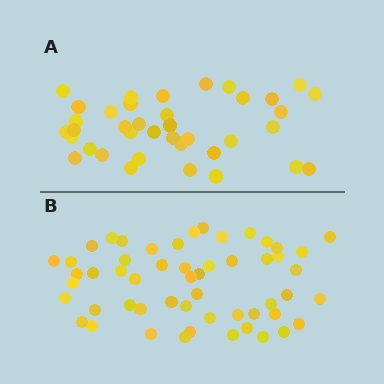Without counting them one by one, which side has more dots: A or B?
Region B (the bottom region) has more dots.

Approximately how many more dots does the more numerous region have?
Region B has approximately 15 more dots than region A.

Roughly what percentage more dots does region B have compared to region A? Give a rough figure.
About 40% more.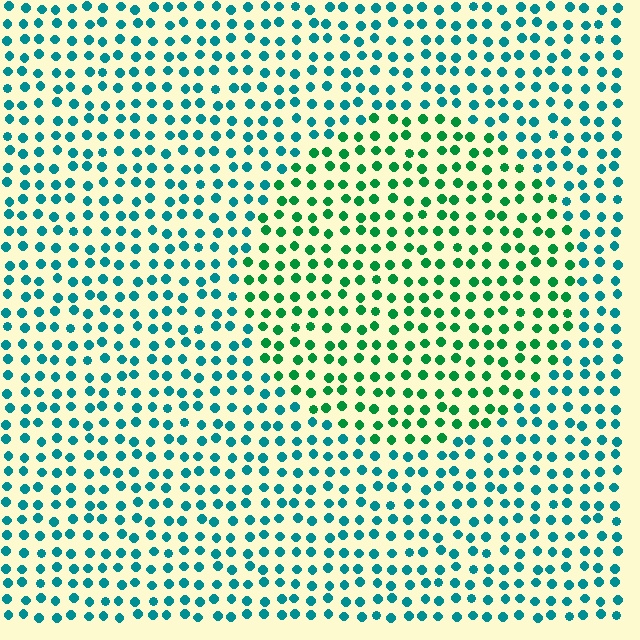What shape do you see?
I see a circle.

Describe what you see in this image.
The image is filled with small teal elements in a uniform arrangement. A circle-shaped region is visible where the elements are tinted to a slightly different hue, forming a subtle color boundary.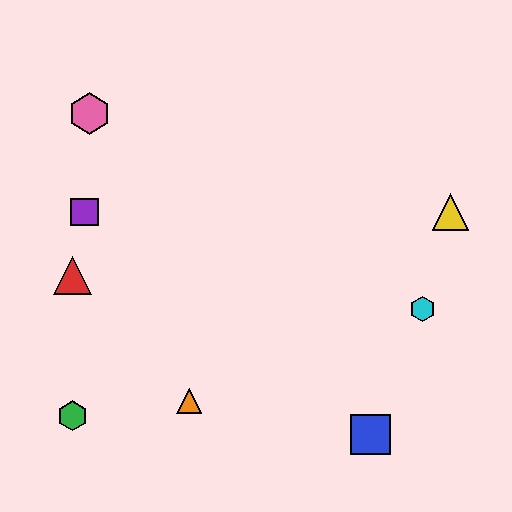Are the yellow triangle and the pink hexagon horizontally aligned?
No, the yellow triangle is at y≈212 and the pink hexagon is at y≈114.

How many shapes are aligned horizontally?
2 shapes (the yellow triangle, the purple square) are aligned horizontally.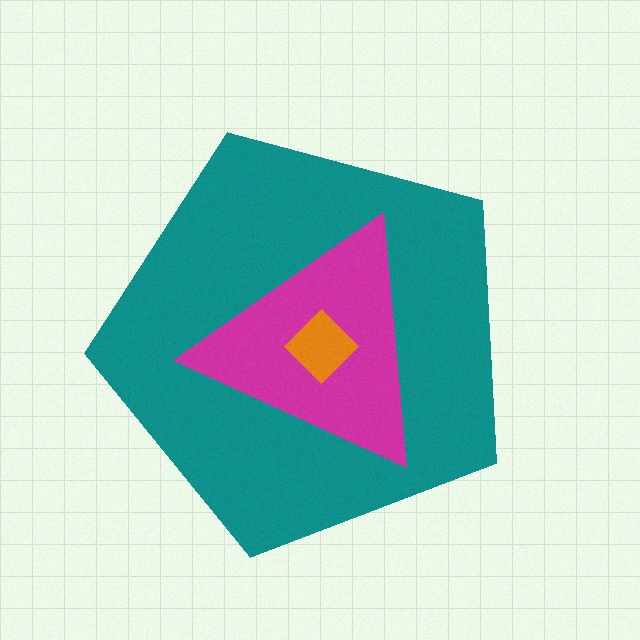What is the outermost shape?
The teal pentagon.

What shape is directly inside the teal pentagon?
The magenta triangle.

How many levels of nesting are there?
3.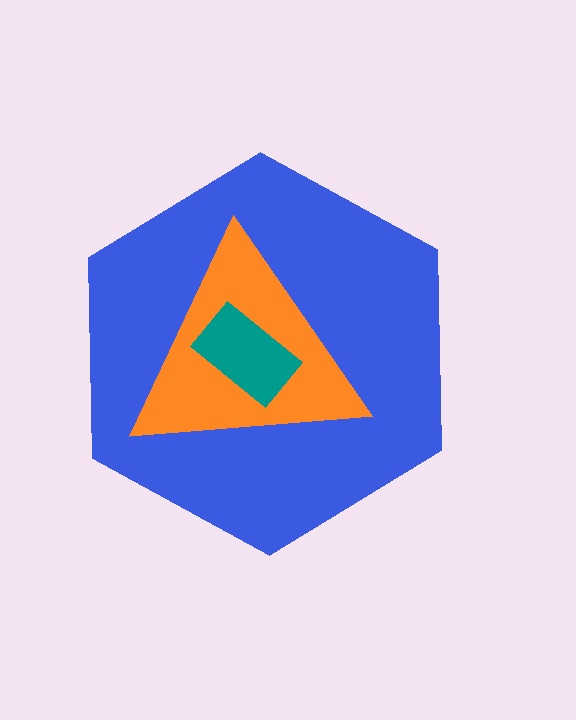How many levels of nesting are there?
3.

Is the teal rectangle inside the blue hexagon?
Yes.